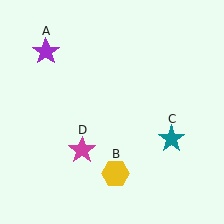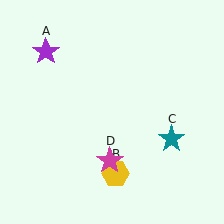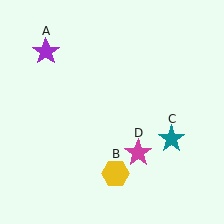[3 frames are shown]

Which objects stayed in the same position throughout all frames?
Purple star (object A) and yellow hexagon (object B) and teal star (object C) remained stationary.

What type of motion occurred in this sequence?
The magenta star (object D) rotated counterclockwise around the center of the scene.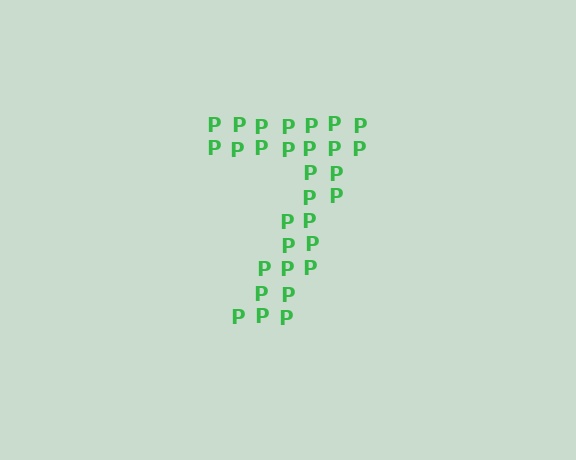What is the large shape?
The large shape is the digit 7.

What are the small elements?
The small elements are letter P's.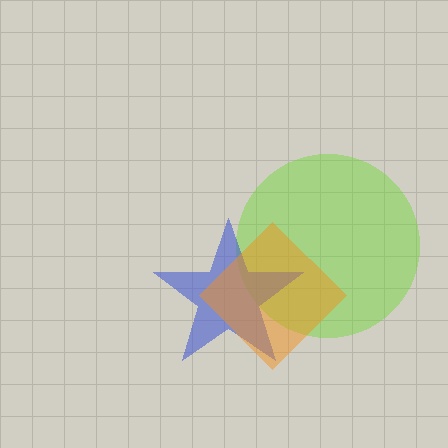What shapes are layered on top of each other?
The layered shapes are: a lime circle, a blue star, an orange diamond.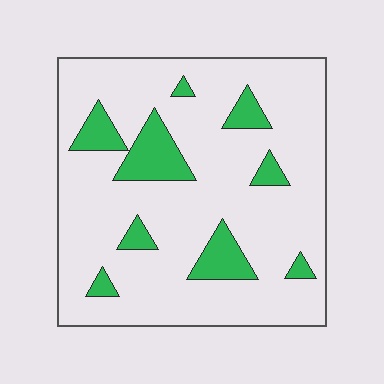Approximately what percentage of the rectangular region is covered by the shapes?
Approximately 15%.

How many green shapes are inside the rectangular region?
9.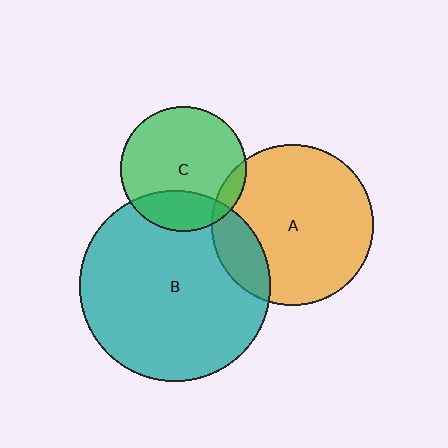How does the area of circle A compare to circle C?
Approximately 1.7 times.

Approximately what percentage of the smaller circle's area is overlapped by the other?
Approximately 10%.